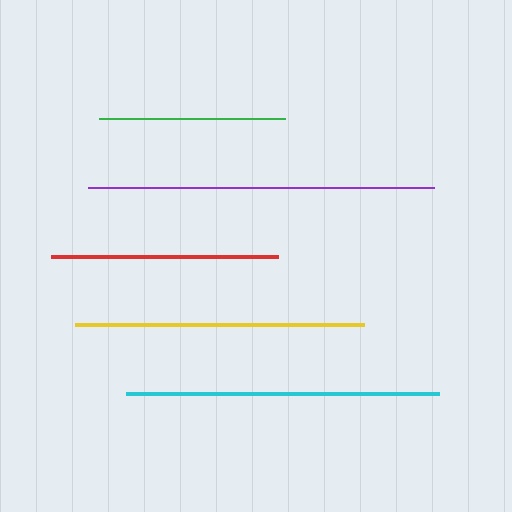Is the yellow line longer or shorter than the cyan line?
The cyan line is longer than the yellow line.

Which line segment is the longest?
The purple line is the longest at approximately 346 pixels.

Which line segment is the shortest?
The green line is the shortest at approximately 186 pixels.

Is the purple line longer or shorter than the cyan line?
The purple line is longer than the cyan line.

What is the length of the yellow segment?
The yellow segment is approximately 288 pixels long.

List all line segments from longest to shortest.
From longest to shortest: purple, cyan, yellow, red, green.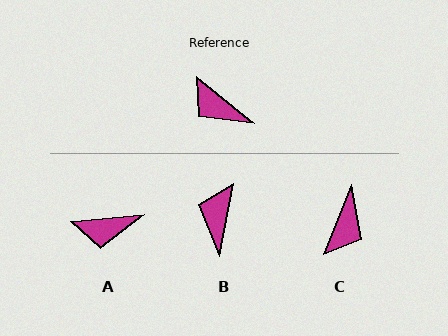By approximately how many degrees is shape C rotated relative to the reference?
Approximately 108 degrees counter-clockwise.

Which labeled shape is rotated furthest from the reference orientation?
C, about 108 degrees away.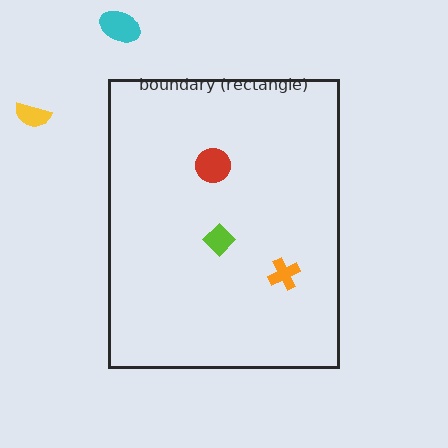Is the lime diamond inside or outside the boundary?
Inside.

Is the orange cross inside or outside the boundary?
Inside.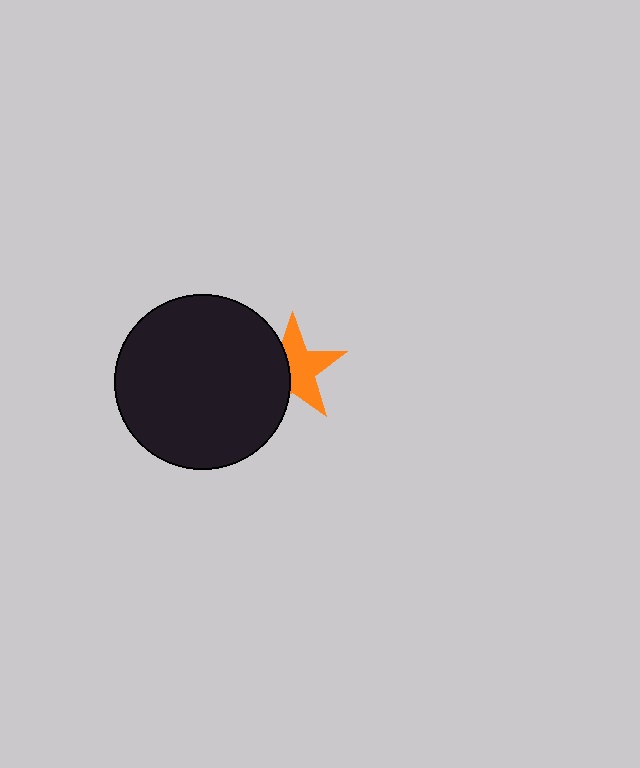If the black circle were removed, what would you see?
You would see the complete orange star.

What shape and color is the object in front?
The object in front is a black circle.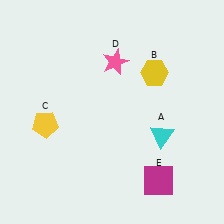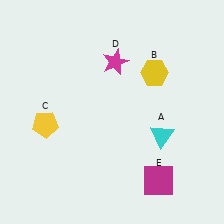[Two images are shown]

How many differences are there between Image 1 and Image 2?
There is 1 difference between the two images.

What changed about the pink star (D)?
In Image 1, D is pink. In Image 2, it changed to magenta.